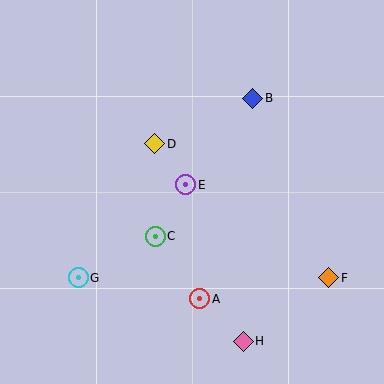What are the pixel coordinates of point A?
Point A is at (199, 299).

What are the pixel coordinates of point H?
Point H is at (243, 341).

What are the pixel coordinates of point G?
Point G is at (78, 278).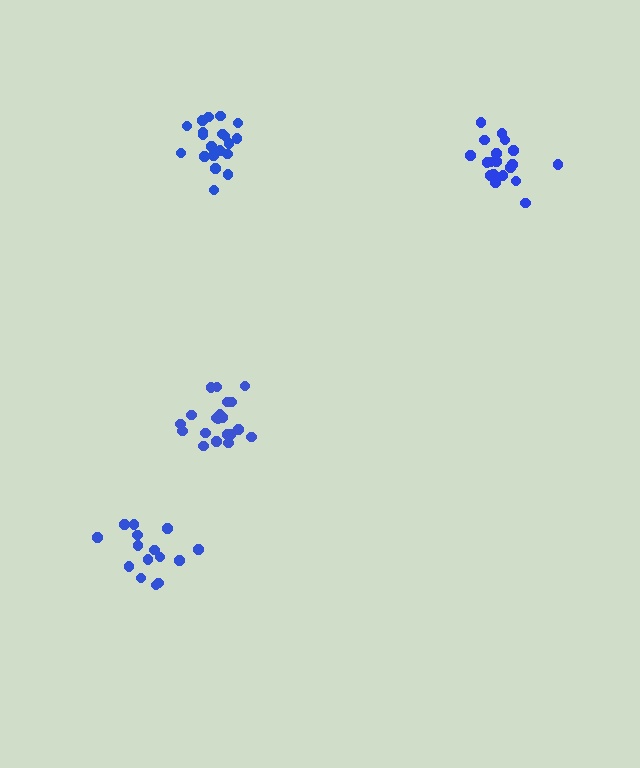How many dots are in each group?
Group 1: 20 dots, Group 2: 19 dots, Group 3: 20 dots, Group 4: 15 dots (74 total).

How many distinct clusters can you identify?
There are 4 distinct clusters.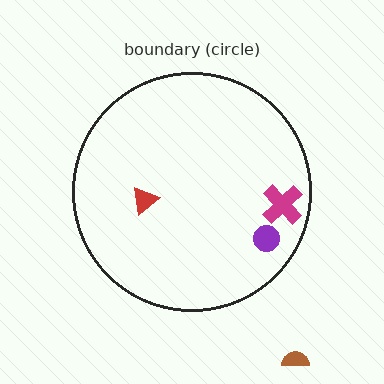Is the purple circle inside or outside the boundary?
Inside.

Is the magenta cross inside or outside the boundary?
Inside.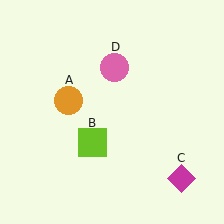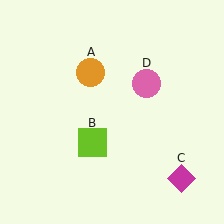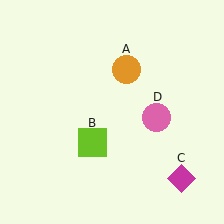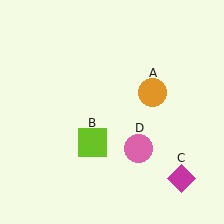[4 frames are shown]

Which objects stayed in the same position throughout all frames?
Lime square (object B) and magenta diamond (object C) remained stationary.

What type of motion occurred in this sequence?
The orange circle (object A), pink circle (object D) rotated clockwise around the center of the scene.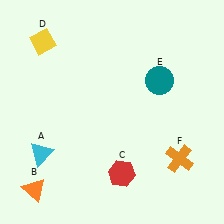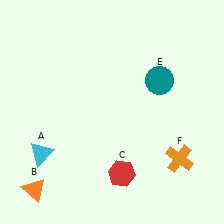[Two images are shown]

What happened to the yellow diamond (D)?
The yellow diamond (D) was removed in Image 2. It was in the top-left area of Image 1.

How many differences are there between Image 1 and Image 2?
There is 1 difference between the two images.